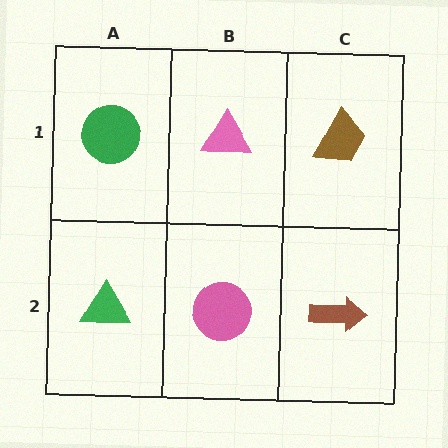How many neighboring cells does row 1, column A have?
2.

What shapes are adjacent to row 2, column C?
A brown trapezoid (row 1, column C), a pink circle (row 2, column B).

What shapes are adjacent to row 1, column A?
A green triangle (row 2, column A), a pink triangle (row 1, column B).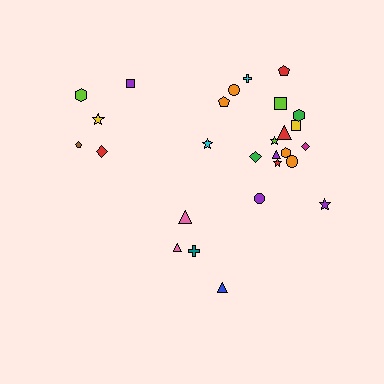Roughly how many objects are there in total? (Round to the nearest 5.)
Roughly 25 objects in total.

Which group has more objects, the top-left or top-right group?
The top-right group.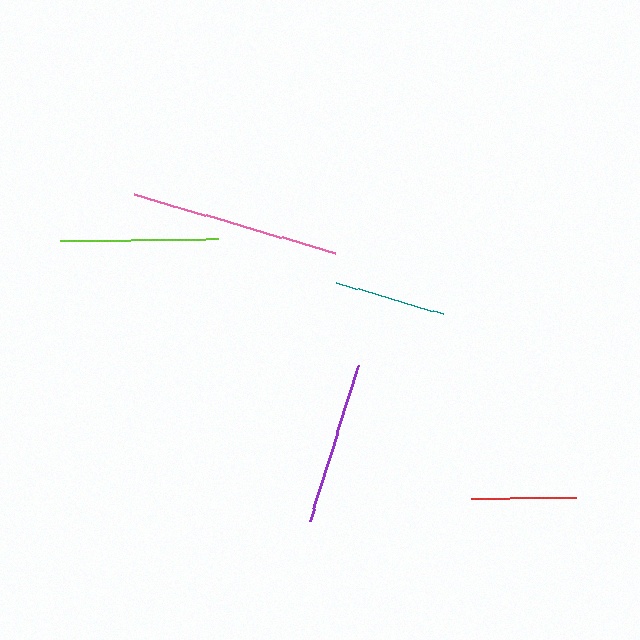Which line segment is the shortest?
The red line is the shortest at approximately 105 pixels.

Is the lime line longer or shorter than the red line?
The lime line is longer than the red line.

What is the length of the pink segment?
The pink segment is approximately 209 pixels long.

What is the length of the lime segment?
The lime segment is approximately 158 pixels long.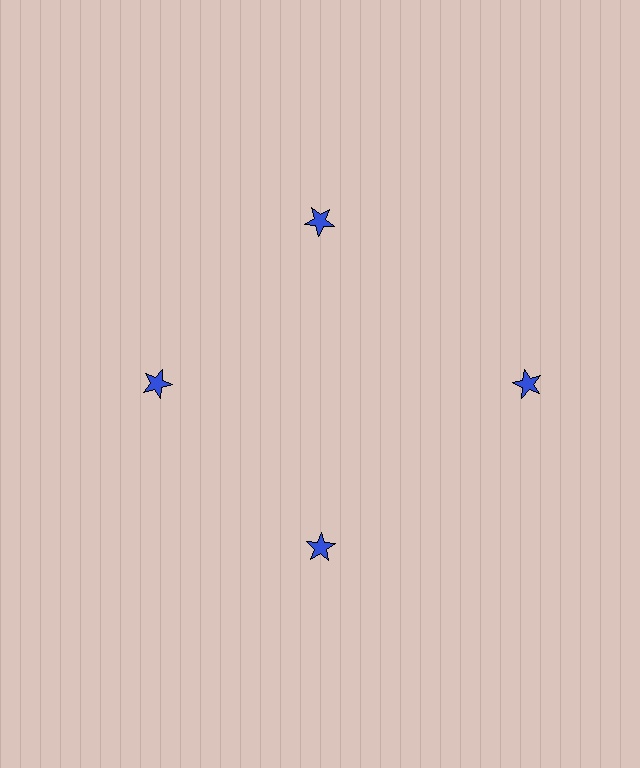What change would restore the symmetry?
The symmetry would be restored by moving it inward, back onto the ring so that all 4 stars sit at equal angles and equal distance from the center.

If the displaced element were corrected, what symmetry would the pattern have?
It would have 4-fold rotational symmetry — the pattern would map onto itself every 90 degrees.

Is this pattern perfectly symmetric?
No. The 4 blue stars are arranged in a ring, but one element near the 3 o'clock position is pushed outward from the center, breaking the 4-fold rotational symmetry.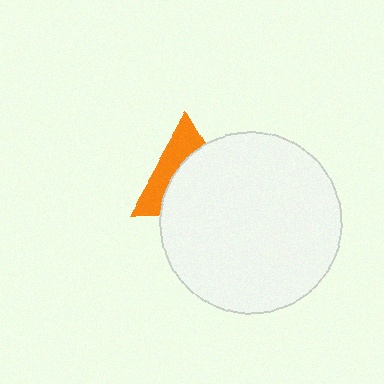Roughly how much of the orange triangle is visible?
A small part of it is visible (roughly 40%).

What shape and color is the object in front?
The object in front is a white circle.